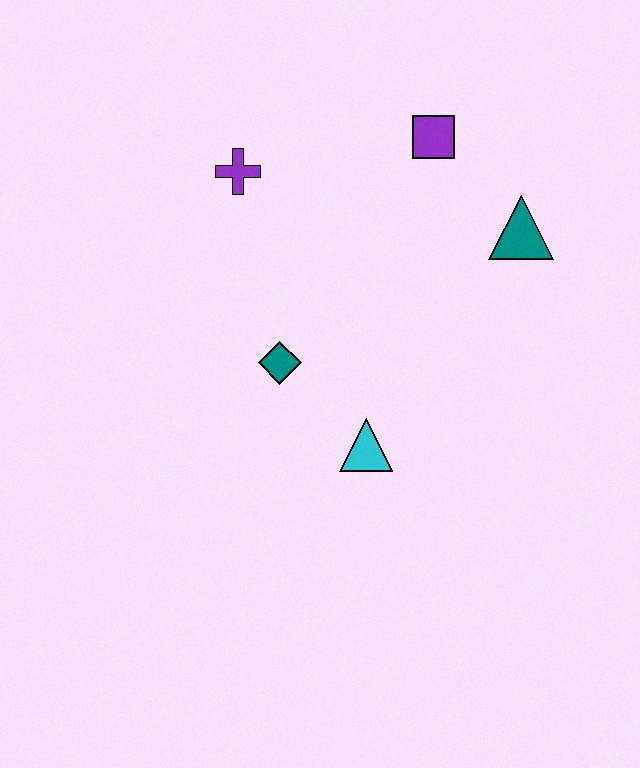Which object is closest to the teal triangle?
The purple square is closest to the teal triangle.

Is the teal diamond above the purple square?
No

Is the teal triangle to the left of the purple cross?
No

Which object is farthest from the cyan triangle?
The purple square is farthest from the cyan triangle.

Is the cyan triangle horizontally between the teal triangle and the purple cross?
Yes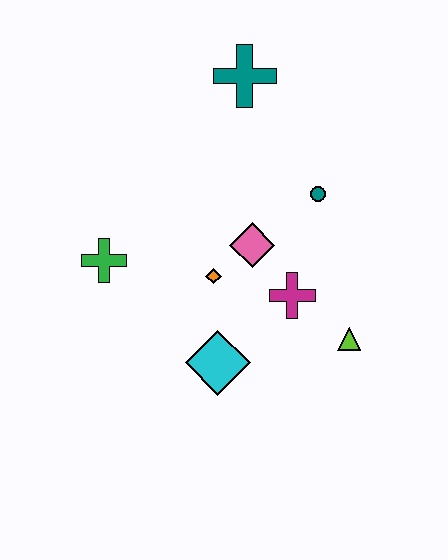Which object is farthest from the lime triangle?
The teal cross is farthest from the lime triangle.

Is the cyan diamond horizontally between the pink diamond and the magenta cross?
No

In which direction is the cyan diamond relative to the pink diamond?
The cyan diamond is below the pink diamond.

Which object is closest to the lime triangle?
The magenta cross is closest to the lime triangle.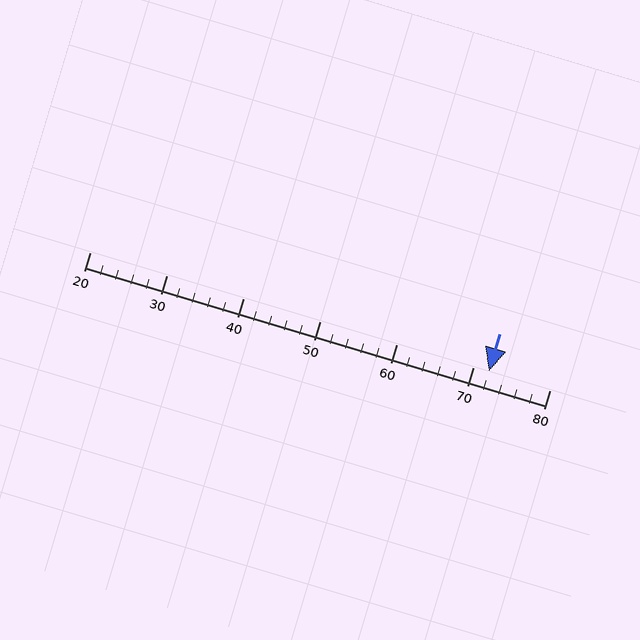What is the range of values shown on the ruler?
The ruler shows values from 20 to 80.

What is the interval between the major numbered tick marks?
The major tick marks are spaced 10 units apart.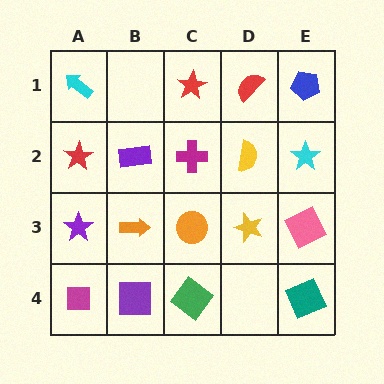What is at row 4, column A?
A magenta square.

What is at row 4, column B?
A purple square.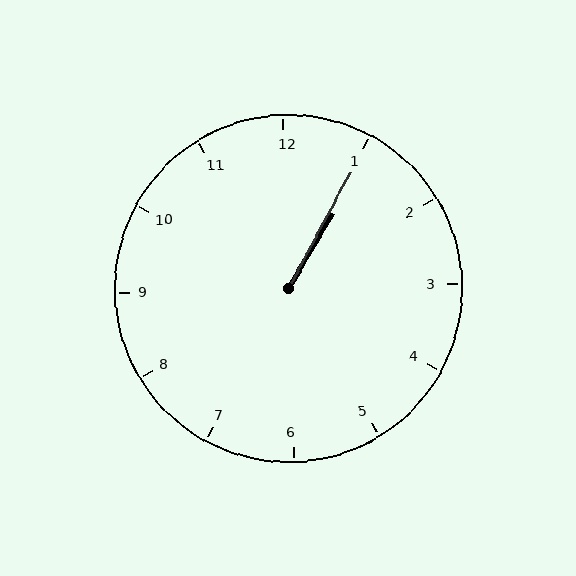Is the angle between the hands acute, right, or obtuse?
It is acute.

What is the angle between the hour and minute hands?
Approximately 2 degrees.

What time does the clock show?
1:05.